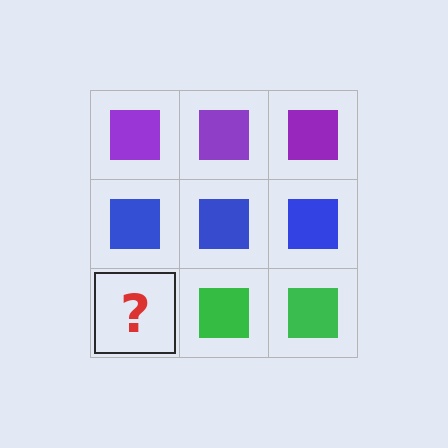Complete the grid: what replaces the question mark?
The question mark should be replaced with a green square.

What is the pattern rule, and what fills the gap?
The rule is that each row has a consistent color. The gap should be filled with a green square.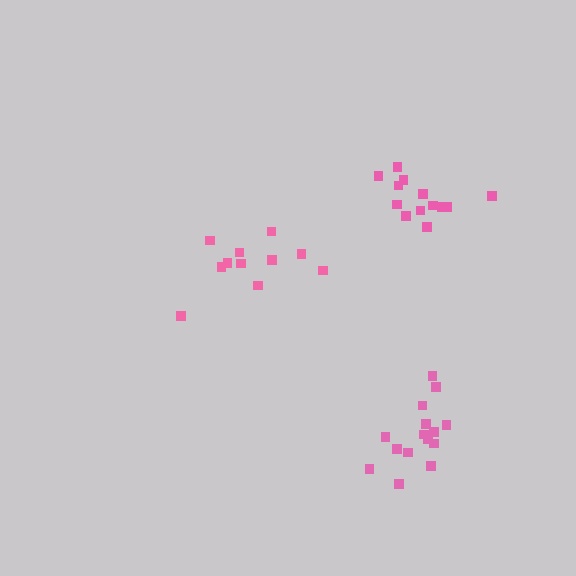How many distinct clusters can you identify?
There are 3 distinct clusters.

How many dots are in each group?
Group 1: 15 dots, Group 2: 11 dots, Group 3: 13 dots (39 total).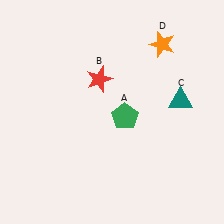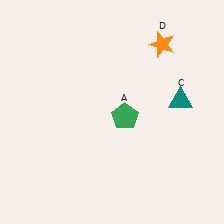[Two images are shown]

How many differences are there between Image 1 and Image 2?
There is 1 difference between the two images.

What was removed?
The red star (B) was removed in Image 2.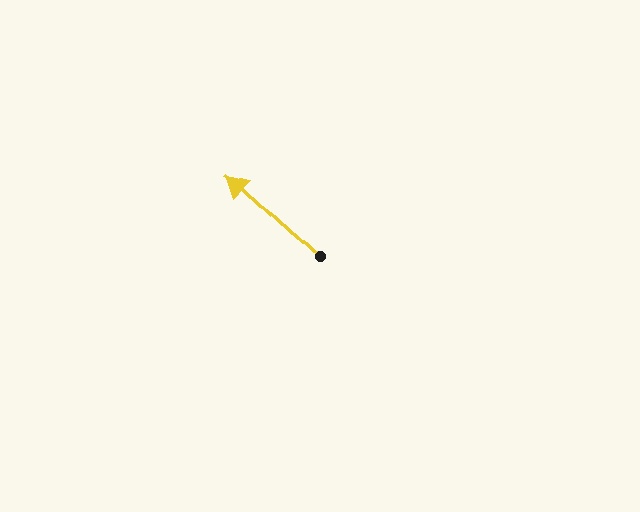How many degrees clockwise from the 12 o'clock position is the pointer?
Approximately 312 degrees.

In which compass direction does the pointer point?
Northwest.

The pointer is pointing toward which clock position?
Roughly 10 o'clock.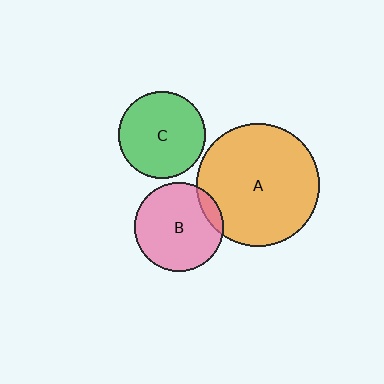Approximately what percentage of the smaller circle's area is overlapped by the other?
Approximately 10%.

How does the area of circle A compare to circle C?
Approximately 2.0 times.